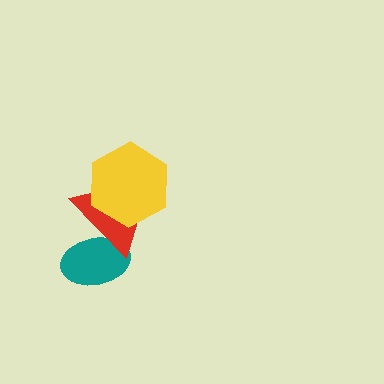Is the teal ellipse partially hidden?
Yes, it is partially covered by another shape.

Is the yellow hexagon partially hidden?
No, no other shape covers it.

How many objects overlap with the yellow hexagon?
1 object overlaps with the yellow hexagon.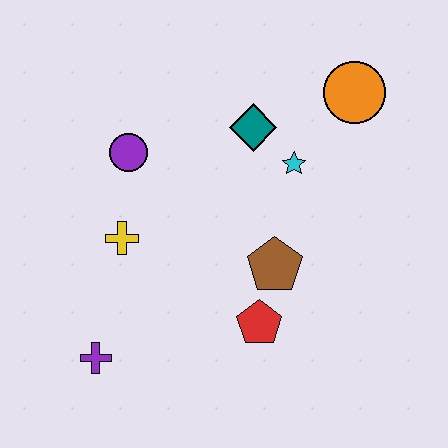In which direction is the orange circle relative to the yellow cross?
The orange circle is to the right of the yellow cross.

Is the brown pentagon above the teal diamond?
No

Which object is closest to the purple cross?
The yellow cross is closest to the purple cross.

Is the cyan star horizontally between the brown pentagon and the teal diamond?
No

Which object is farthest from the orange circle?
The purple cross is farthest from the orange circle.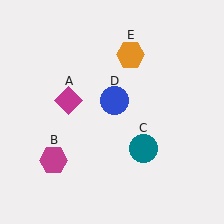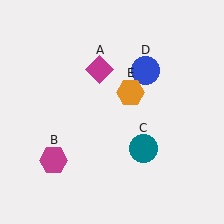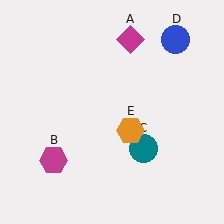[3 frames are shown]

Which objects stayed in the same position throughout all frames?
Magenta hexagon (object B) and teal circle (object C) remained stationary.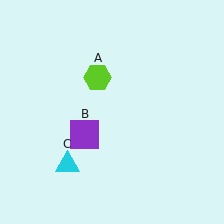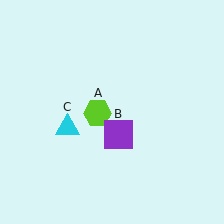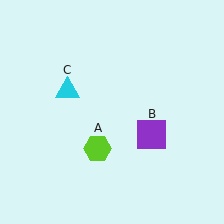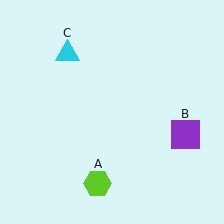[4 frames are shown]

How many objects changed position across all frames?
3 objects changed position: lime hexagon (object A), purple square (object B), cyan triangle (object C).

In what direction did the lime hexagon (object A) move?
The lime hexagon (object A) moved down.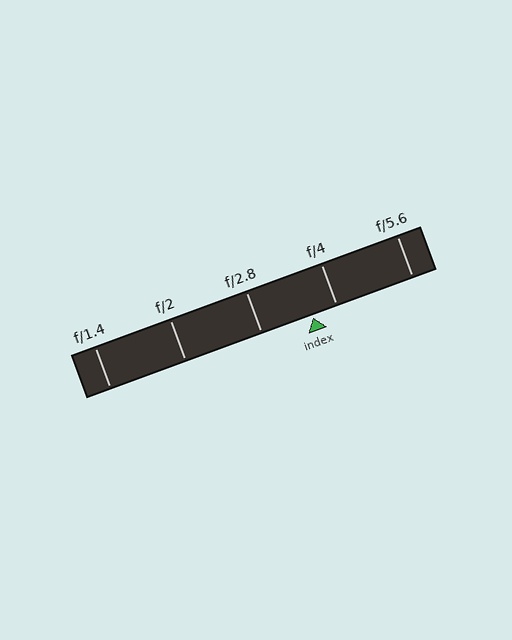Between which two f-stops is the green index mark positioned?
The index mark is between f/2.8 and f/4.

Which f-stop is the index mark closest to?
The index mark is closest to f/4.